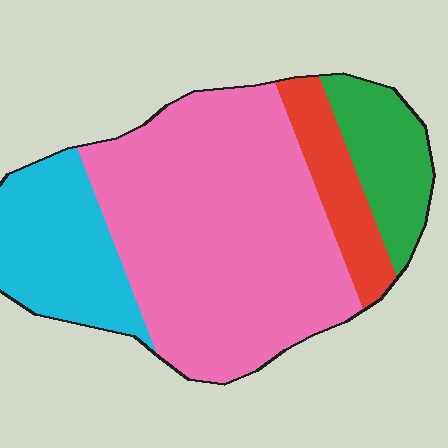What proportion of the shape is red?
Red covers 11% of the shape.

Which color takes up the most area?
Pink, at roughly 55%.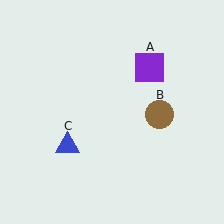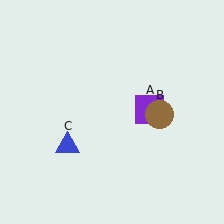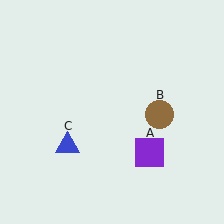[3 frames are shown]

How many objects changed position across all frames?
1 object changed position: purple square (object A).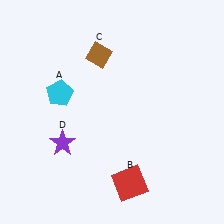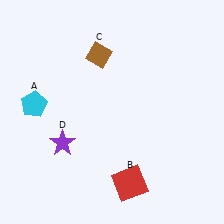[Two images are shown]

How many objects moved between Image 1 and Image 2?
1 object moved between the two images.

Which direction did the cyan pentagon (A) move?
The cyan pentagon (A) moved left.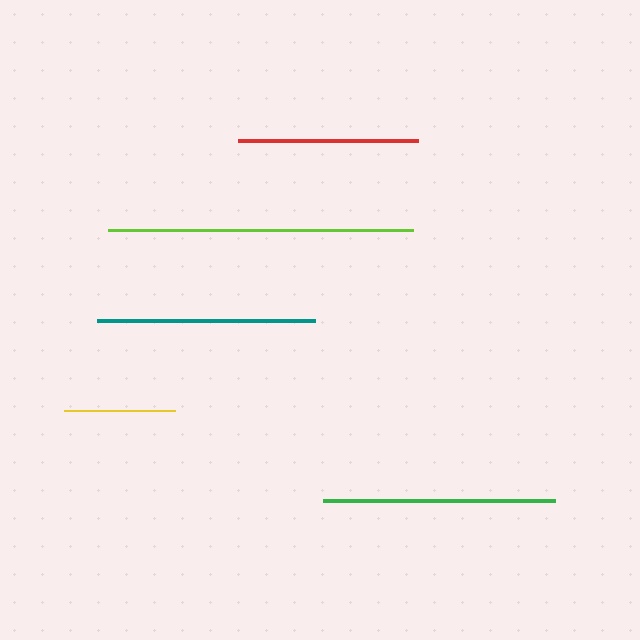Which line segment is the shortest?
The yellow line is the shortest at approximately 112 pixels.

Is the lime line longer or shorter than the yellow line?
The lime line is longer than the yellow line.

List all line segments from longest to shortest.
From longest to shortest: lime, green, teal, red, yellow.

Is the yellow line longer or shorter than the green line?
The green line is longer than the yellow line.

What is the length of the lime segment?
The lime segment is approximately 305 pixels long.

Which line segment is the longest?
The lime line is the longest at approximately 305 pixels.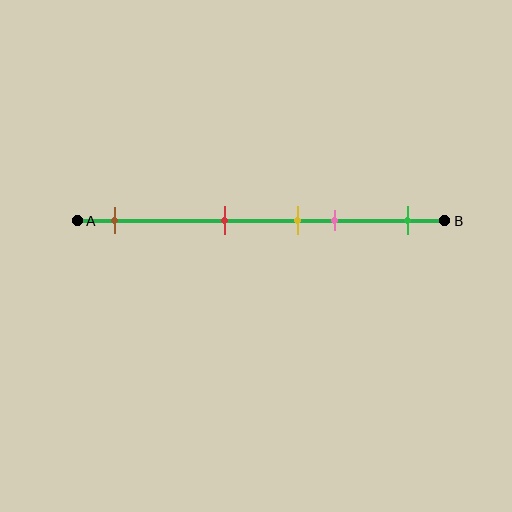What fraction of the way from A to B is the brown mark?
The brown mark is approximately 10% (0.1) of the way from A to B.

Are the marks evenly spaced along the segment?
No, the marks are not evenly spaced.